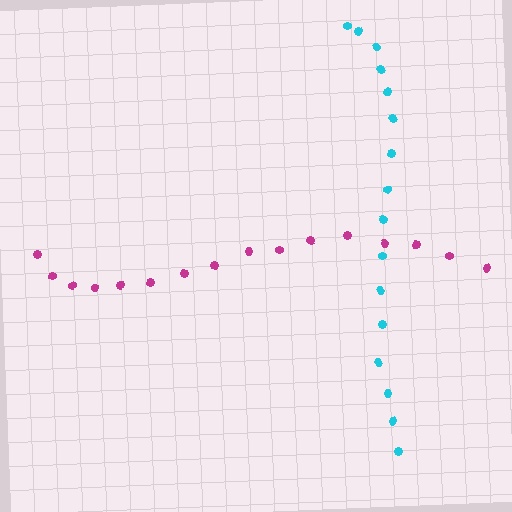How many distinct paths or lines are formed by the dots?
There are 2 distinct paths.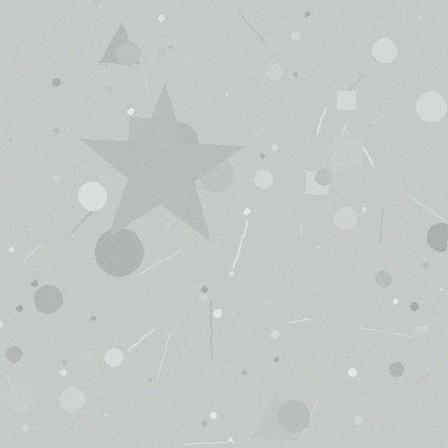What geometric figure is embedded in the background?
A star is embedded in the background.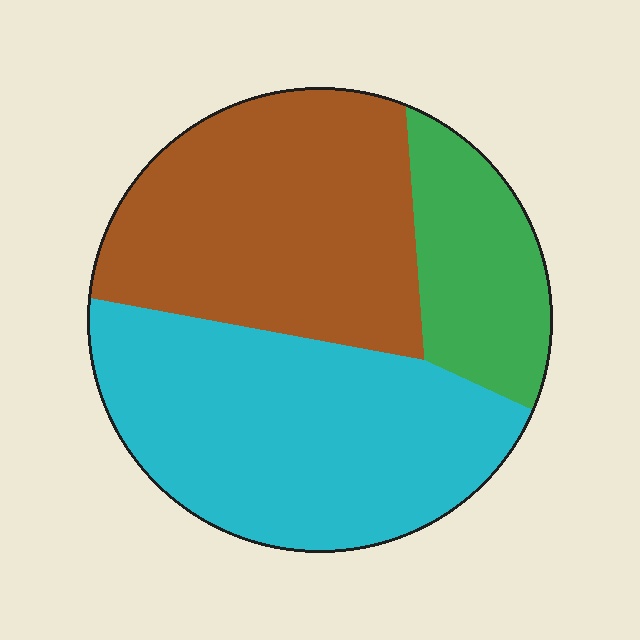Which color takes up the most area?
Cyan, at roughly 45%.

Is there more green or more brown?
Brown.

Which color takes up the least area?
Green, at roughly 15%.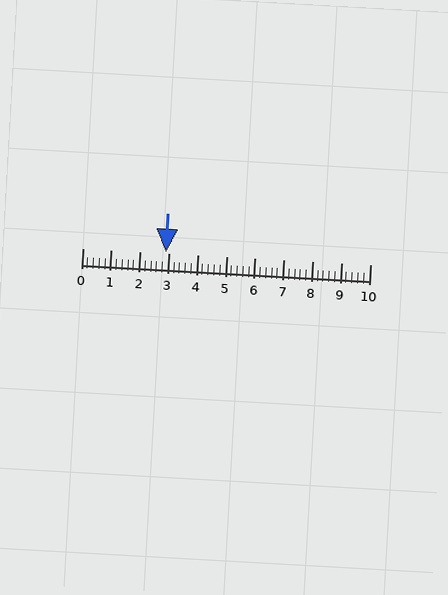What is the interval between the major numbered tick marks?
The major tick marks are spaced 1 units apart.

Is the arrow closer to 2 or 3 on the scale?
The arrow is closer to 3.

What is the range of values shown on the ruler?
The ruler shows values from 0 to 10.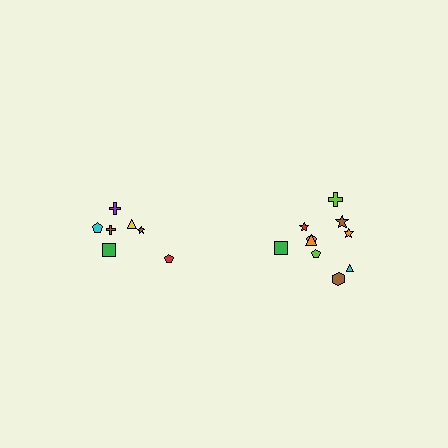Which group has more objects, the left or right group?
The right group.